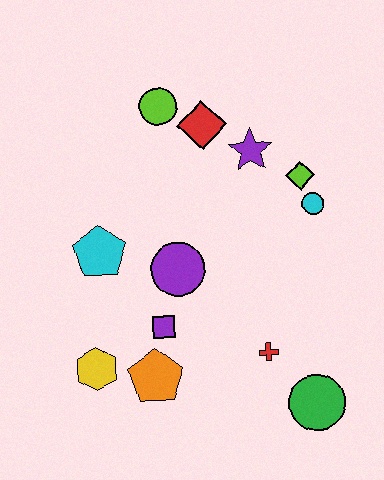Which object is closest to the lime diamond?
The cyan circle is closest to the lime diamond.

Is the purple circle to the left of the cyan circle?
Yes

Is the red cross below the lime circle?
Yes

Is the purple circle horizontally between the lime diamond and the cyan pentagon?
Yes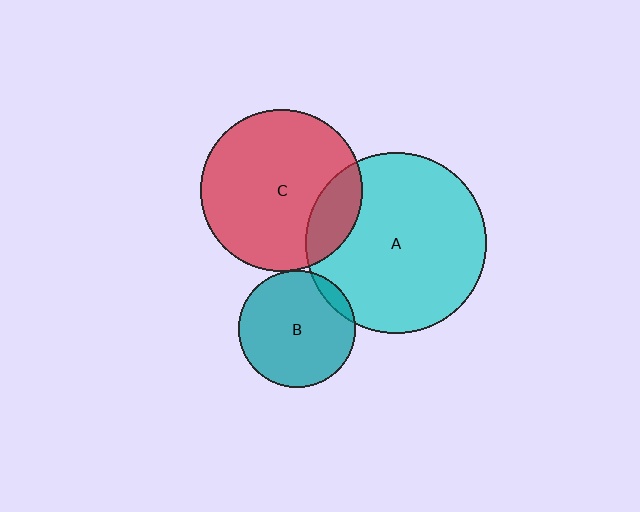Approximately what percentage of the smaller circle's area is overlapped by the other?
Approximately 5%.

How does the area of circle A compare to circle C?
Approximately 1.2 times.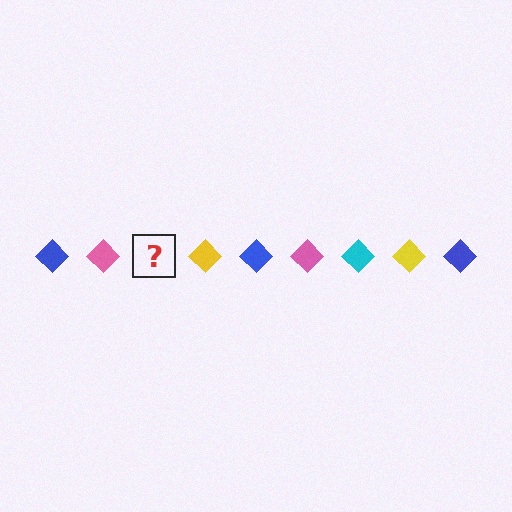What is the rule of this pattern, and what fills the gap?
The rule is that the pattern cycles through blue, pink, cyan, yellow diamonds. The gap should be filled with a cyan diamond.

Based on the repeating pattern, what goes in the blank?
The blank should be a cyan diamond.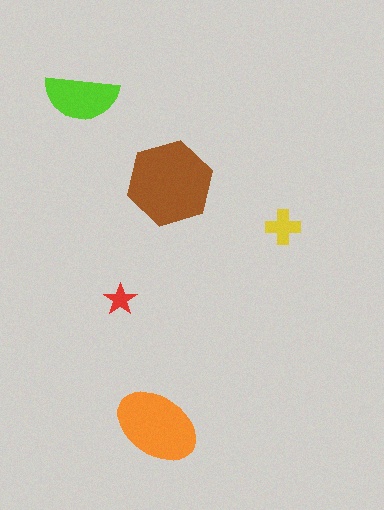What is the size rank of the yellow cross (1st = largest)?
4th.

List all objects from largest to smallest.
The brown hexagon, the orange ellipse, the lime semicircle, the yellow cross, the red star.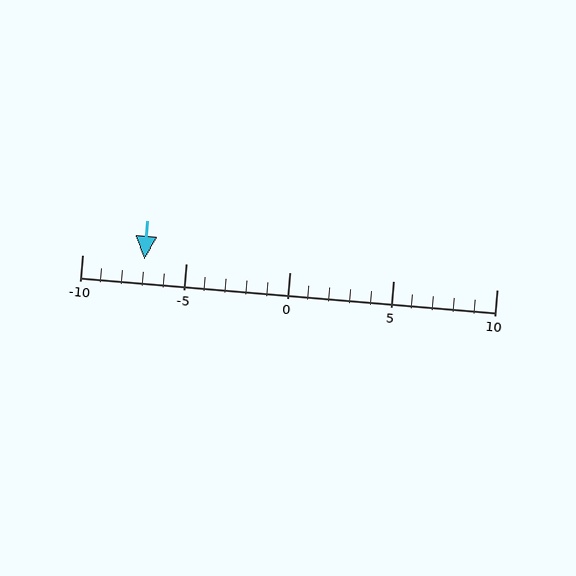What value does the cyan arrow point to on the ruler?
The cyan arrow points to approximately -7.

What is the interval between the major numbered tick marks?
The major tick marks are spaced 5 units apart.